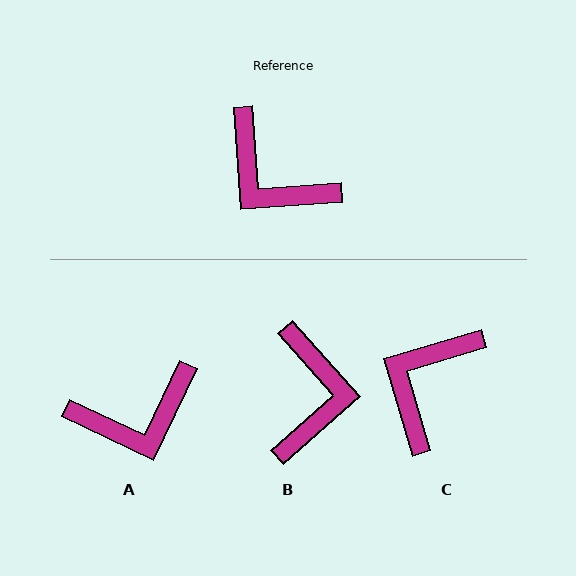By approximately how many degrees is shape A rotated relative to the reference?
Approximately 61 degrees counter-clockwise.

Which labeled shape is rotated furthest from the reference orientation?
B, about 128 degrees away.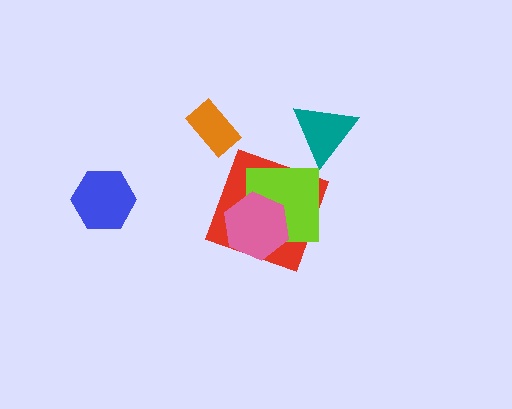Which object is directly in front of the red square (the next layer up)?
The lime square is directly in front of the red square.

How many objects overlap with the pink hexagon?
2 objects overlap with the pink hexagon.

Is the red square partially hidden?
Yes, it is partially covered by another shape.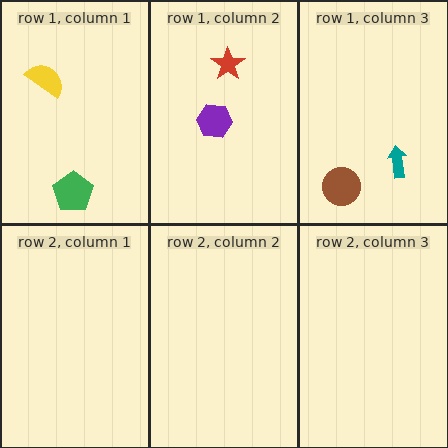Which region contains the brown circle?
The row 1, column 3 region.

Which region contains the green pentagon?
The row 1, column 1 region.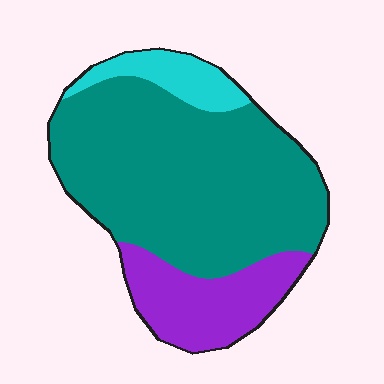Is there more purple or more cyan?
Purple.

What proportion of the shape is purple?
Purple covers around 20% of the shape.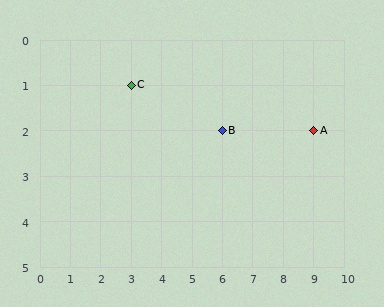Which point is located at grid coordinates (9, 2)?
Point A is at (9, 2).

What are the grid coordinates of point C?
Point C is at grid coordinates (3, 1).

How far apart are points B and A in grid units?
Points B and A are 3 columns apart.